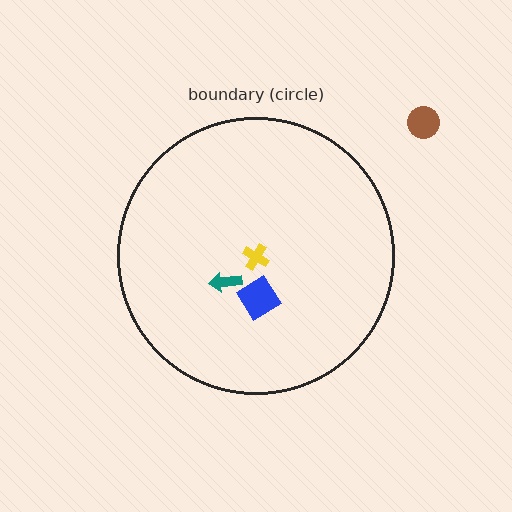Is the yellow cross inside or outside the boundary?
Inside.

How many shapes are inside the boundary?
3 inside, 1 outside.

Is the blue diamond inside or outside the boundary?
Inside.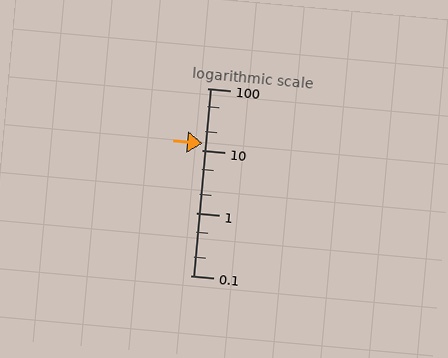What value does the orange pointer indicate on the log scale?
The pointer indicates approximately 13.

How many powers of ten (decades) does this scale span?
The scale spans 3 decades, from 0.1 to 100.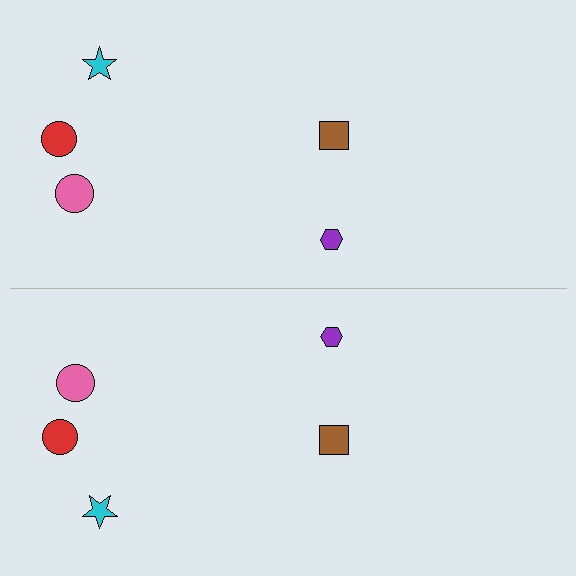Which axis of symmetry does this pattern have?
The pattern has a horizontal axis of symmetry running through the center of the image.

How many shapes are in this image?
There are 10 shapes in this image.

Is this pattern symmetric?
Yes, this pattern has bilateral (reflection) symmetry.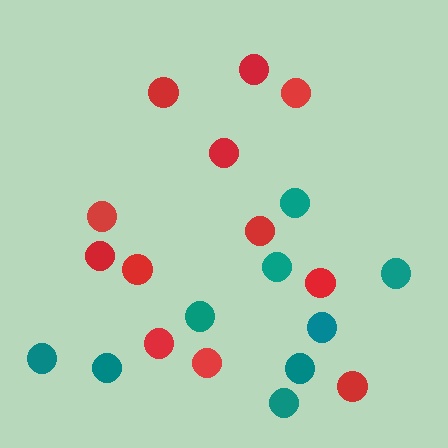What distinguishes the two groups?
There are 2 groups: one group of red circles (12) and one group of teal circles (9).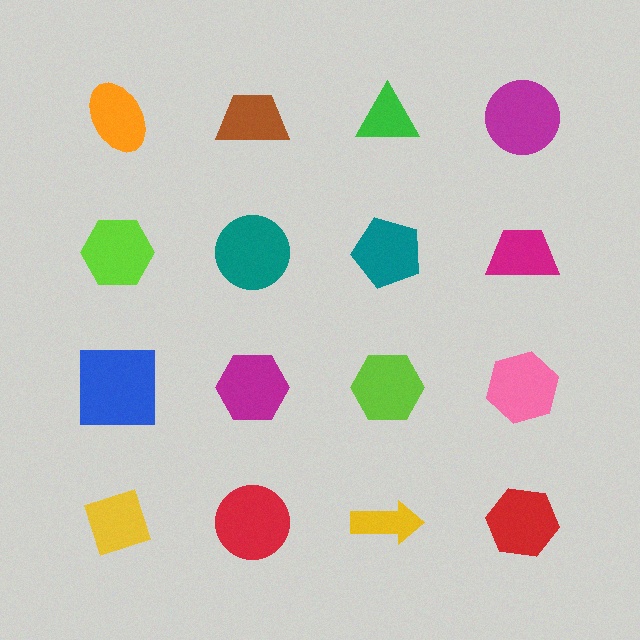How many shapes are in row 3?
4 shapes.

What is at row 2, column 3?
A teal pentagon.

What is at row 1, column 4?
A magenta circle.